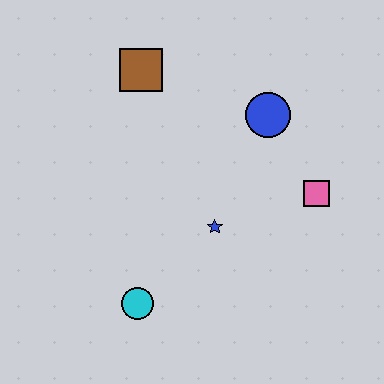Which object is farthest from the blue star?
The brown square is farthest from the blue star.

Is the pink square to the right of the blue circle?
Yes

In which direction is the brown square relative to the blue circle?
The brown square is to the left of the blue circle.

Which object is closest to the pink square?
The blue circle is closest to the pink square.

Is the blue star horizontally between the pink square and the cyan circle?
Yes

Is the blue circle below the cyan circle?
No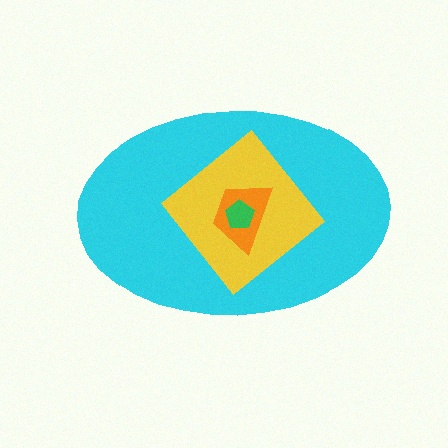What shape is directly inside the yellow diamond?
The orange trapezoid.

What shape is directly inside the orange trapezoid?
The green pentagon.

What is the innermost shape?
The green pentagon.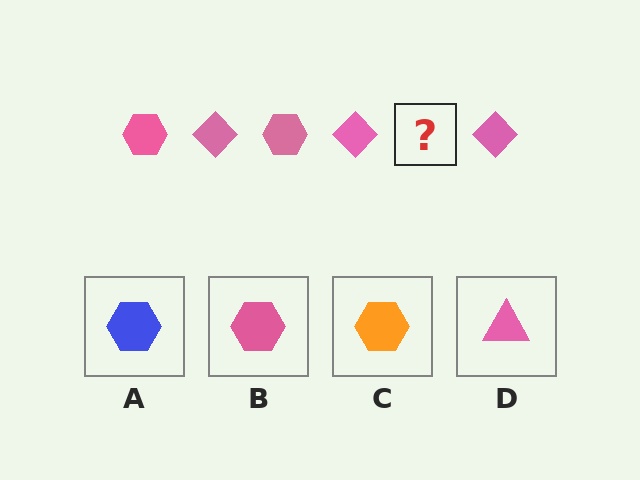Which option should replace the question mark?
Option B.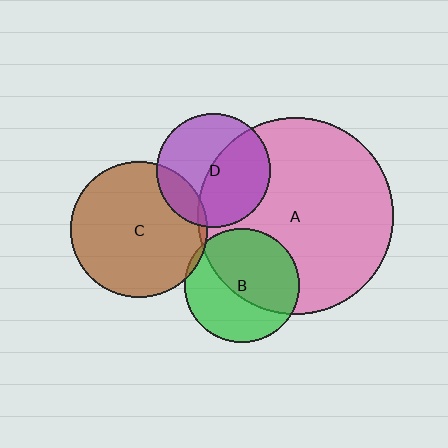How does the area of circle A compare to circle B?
Approximately 2.9 times.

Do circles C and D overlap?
Yes.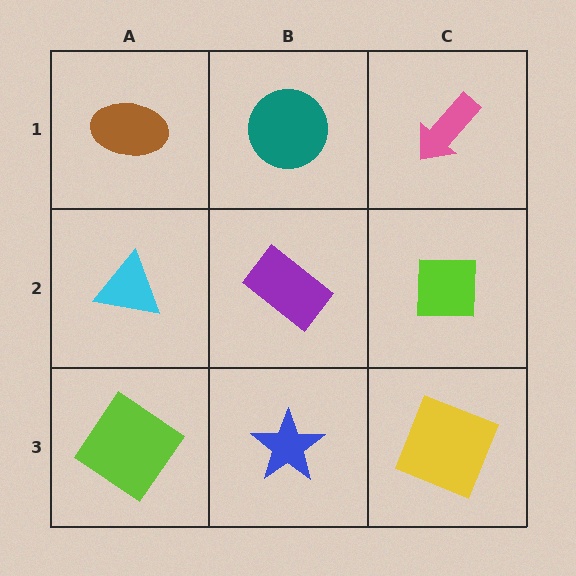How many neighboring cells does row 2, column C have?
3.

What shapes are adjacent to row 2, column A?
A brown ellipse (row 1, column A), a lime diamond (row 3, column A), a purple rectangle (row 2, column B).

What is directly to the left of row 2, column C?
A purple rectangle.